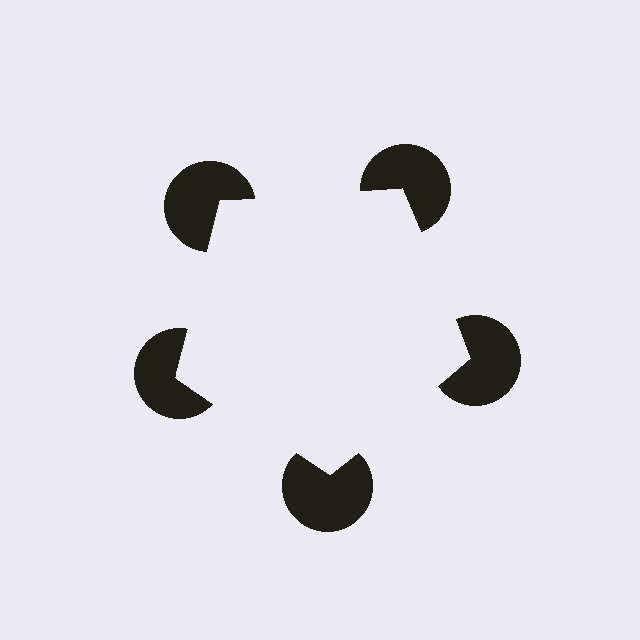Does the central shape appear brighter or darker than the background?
It typically appears slightly brighter than the background, even though no actual brightness change is drawn.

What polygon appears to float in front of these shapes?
An illusory pentagon — its edges are inferred from the aligned wedge cuts in the pac-man discs, not physically drawn.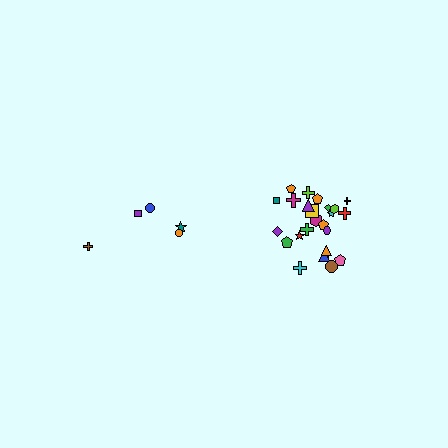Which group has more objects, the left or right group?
The right group.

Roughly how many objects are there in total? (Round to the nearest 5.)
Roughly 30 objects in total.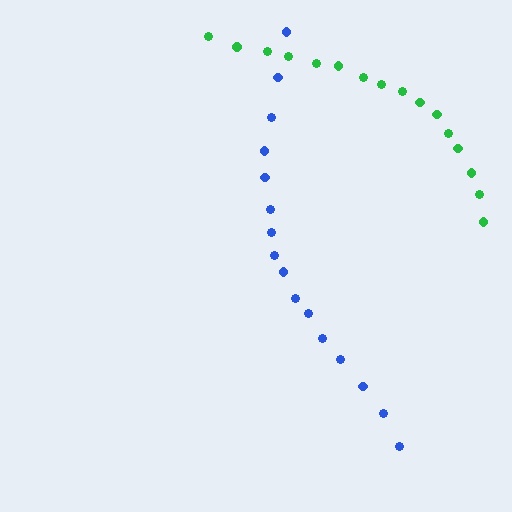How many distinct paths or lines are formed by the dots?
There are 2 distinct paths.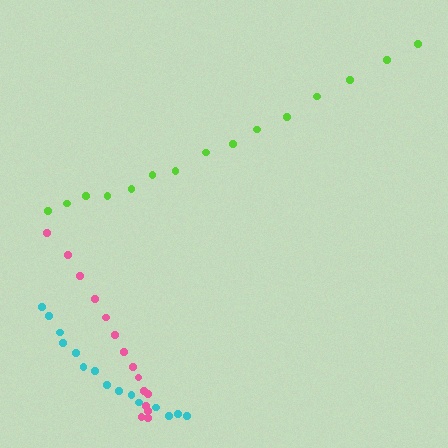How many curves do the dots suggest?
There are 3 distinct paths.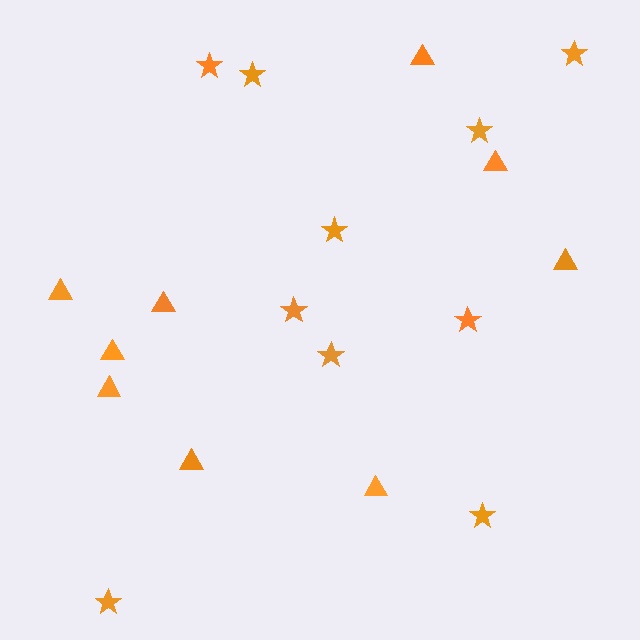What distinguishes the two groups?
There are 2 groups: one group of stars (10) and one group of triangles (9).